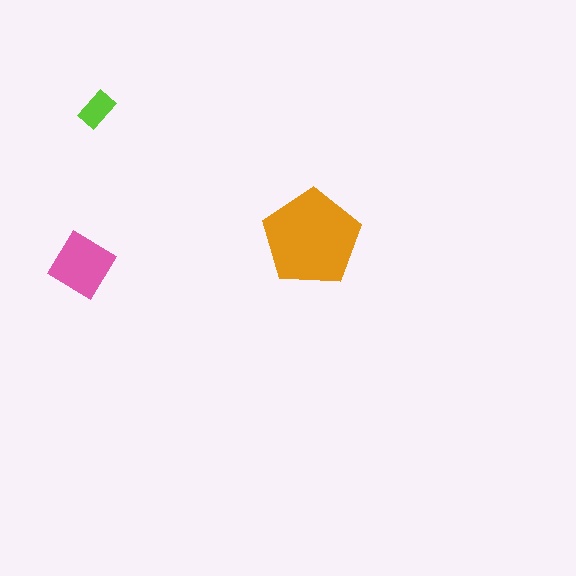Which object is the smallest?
The lime rectangle.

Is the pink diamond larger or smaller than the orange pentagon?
Smaller.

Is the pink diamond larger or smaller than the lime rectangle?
Larger.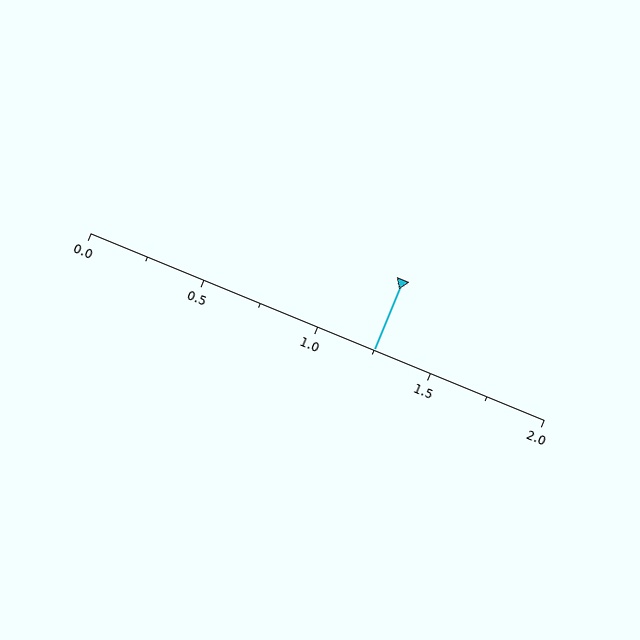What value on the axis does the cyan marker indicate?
The marker indicates approximately 1.25.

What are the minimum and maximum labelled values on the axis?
The axis runs from 0.0 to 2.0.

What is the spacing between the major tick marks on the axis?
The major ticks are spaced 0.5 apart.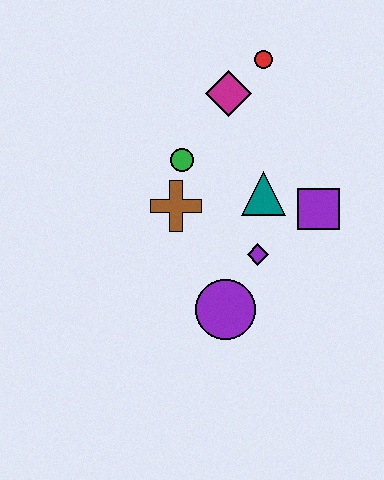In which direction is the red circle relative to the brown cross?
The red circle is above the brown cross.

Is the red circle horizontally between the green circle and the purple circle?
No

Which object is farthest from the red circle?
The purple circle is farthest from the red circle.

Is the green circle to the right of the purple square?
No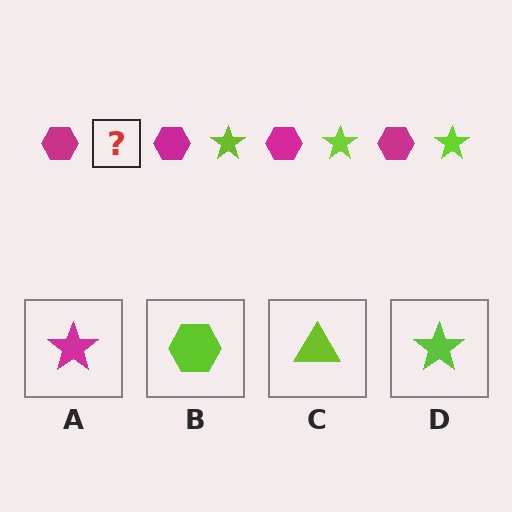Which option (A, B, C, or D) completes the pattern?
D.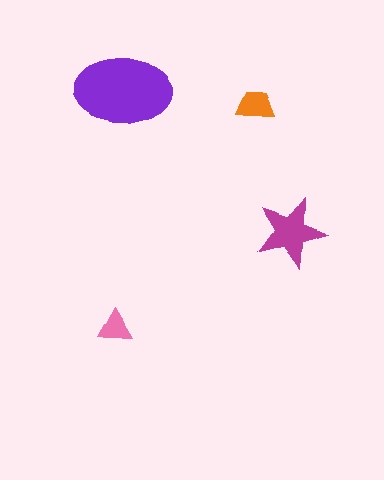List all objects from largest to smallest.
The purple ellipse, the magenta star, the orange trapezoid, the pink triangle.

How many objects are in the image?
There are 4 objects in the image.